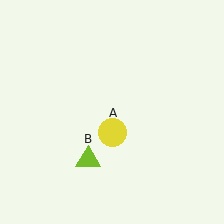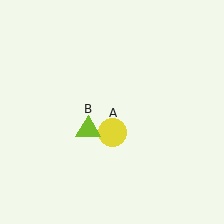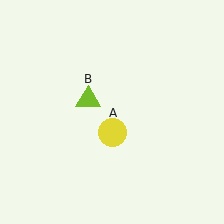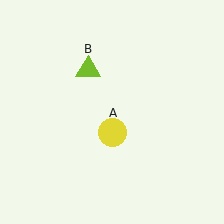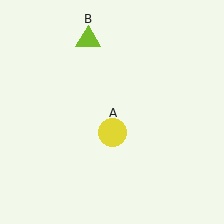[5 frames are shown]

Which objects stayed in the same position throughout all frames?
Yellow circle (object A) remained stationary.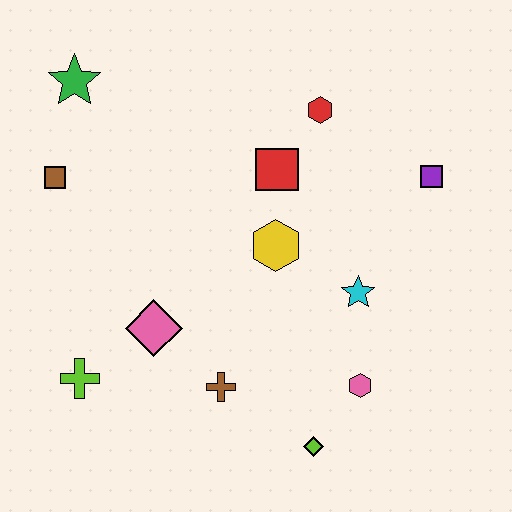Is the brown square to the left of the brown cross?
Yes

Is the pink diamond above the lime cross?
Yes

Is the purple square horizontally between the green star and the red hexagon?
No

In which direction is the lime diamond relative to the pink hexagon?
The lime diamond is below the pink hexagon.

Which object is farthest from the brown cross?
The green star is farthest from the brown cross.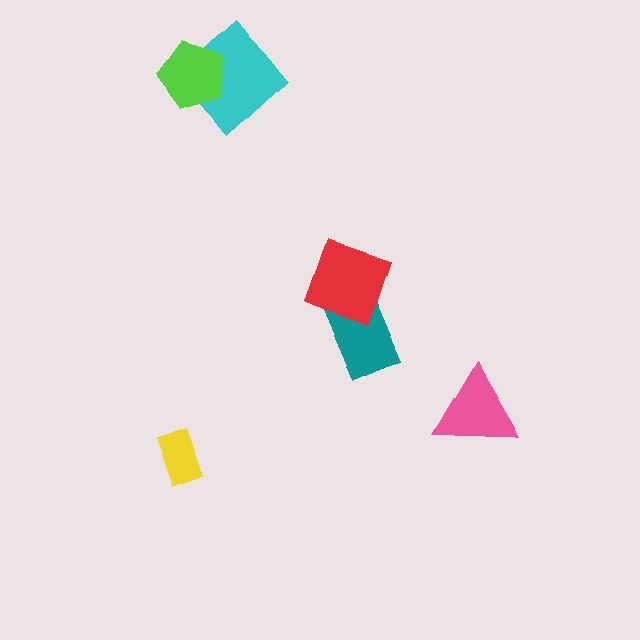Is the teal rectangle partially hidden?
Yes, it is partially covered by another shape.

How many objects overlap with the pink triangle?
0 objects overlap with the pink triangle.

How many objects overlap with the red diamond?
1 object overlaps with the red diamond.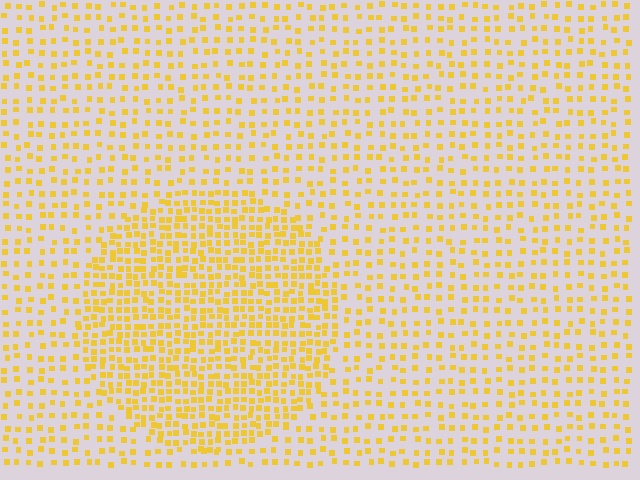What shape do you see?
I see a circle.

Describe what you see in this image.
The image contains small yellow elements arranged at two different densities. A circle-shaped region is visible where the elements are more densely packed than the surrounding area.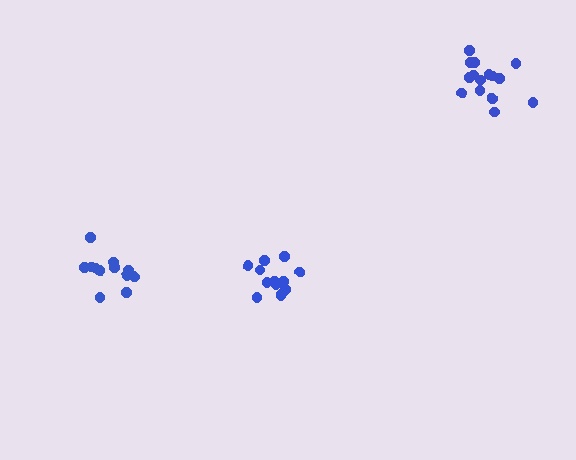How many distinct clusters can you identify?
There are 3 distinct clusters.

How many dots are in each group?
Group 1: 15 dots, Group 2: 13 dots, Group 3: 13 dots (41 total).